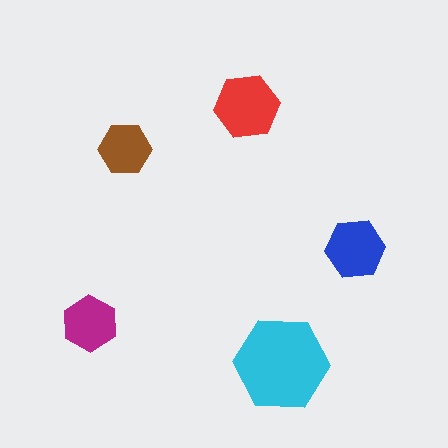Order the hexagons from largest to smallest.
the cyan one, the red one, the blue one, the magenta one, the brown one.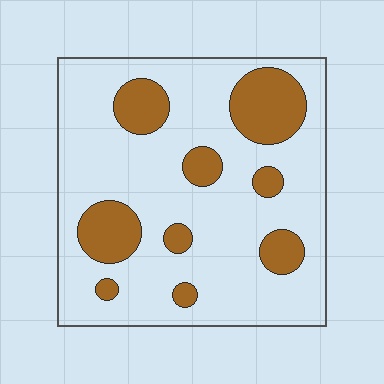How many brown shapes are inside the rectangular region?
9.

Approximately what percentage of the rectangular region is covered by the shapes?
Approximately 20%.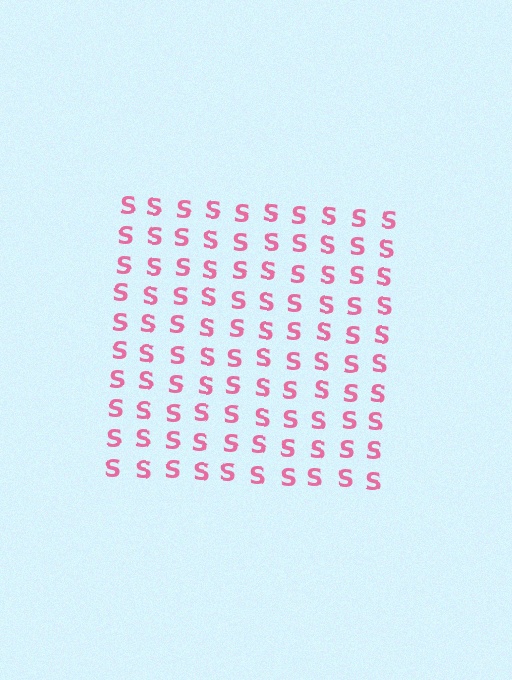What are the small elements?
The small elements are letter S's.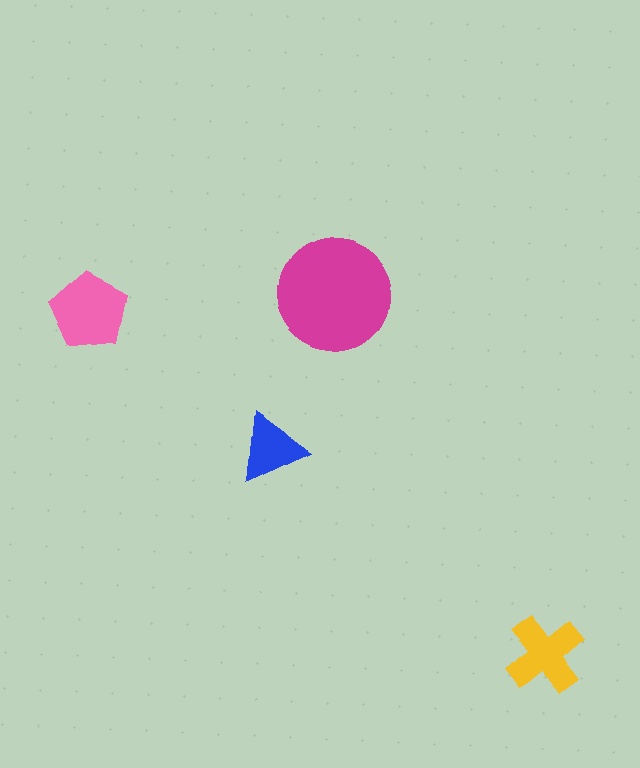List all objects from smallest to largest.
The blue triangle, the yellow cross, the pink pentagon, the magenta circle.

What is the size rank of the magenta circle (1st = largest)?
1st.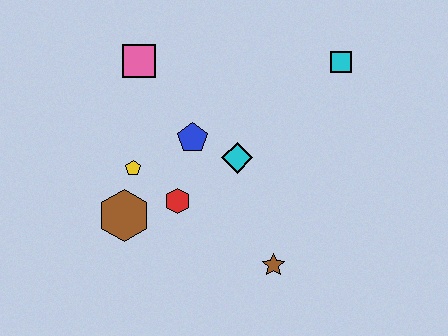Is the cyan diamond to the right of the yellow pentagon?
Yes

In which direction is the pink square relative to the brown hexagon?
The pink square is above the brown hexagon.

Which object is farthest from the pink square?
The brown star is farthest from the pink square.